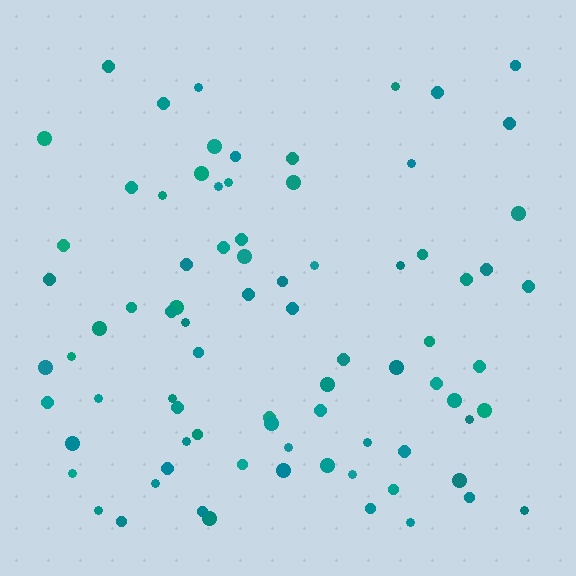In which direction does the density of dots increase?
From top to bottom, with the bottom side densest.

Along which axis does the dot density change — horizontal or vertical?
Vertical.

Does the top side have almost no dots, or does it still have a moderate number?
Still a moderate number, just noticeably fewer than the bottom.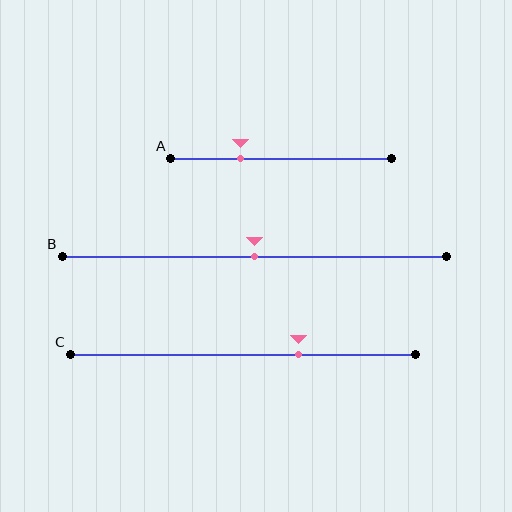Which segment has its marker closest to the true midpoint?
Segment B has its marker closest to the true midpoint.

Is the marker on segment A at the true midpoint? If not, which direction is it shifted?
No, the marker on segment A is shifted to the left by about 18% of the segment length.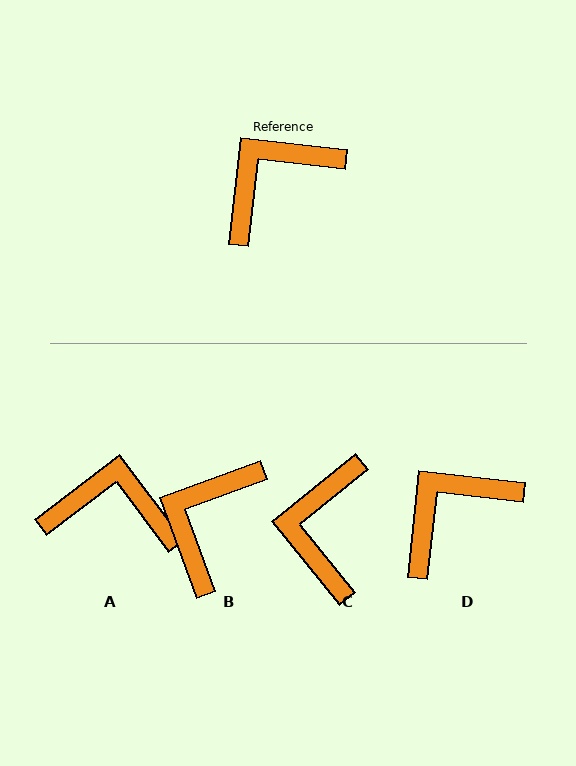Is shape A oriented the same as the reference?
No, it is off by about 47 degrees.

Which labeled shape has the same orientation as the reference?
D.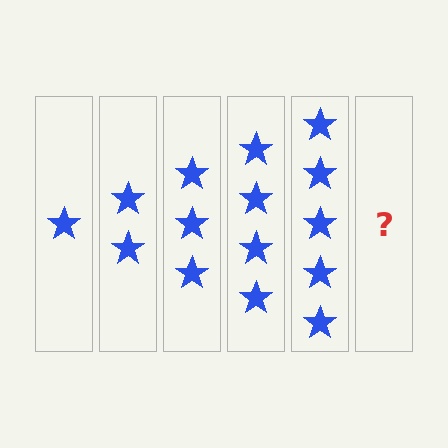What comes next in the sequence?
The next element should be 6 stars.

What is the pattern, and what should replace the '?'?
The pattern is that each step adds one more star. The '?' should be 6 stars.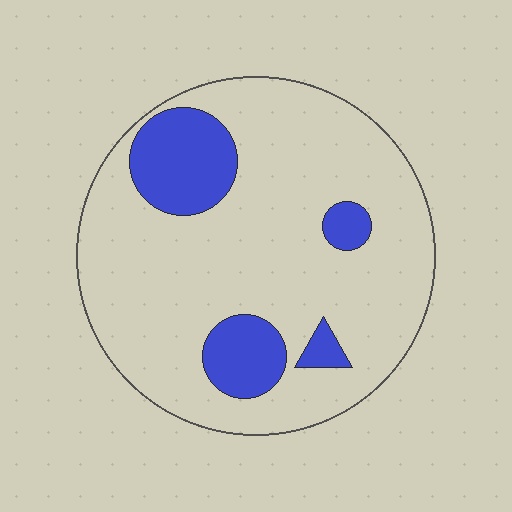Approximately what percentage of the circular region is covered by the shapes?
Approximately 20%.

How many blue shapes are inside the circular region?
4.